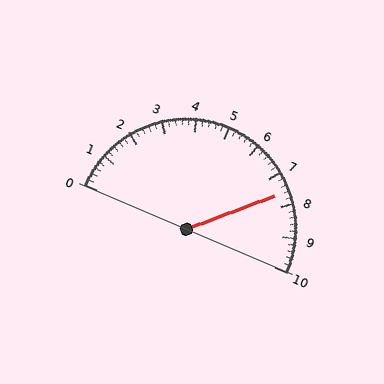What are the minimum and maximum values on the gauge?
The gauge ranges from 0 to 10.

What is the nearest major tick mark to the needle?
The nearest major tick mark is 8.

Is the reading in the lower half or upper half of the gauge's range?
The reading is in the upper half of the range (0 to 10).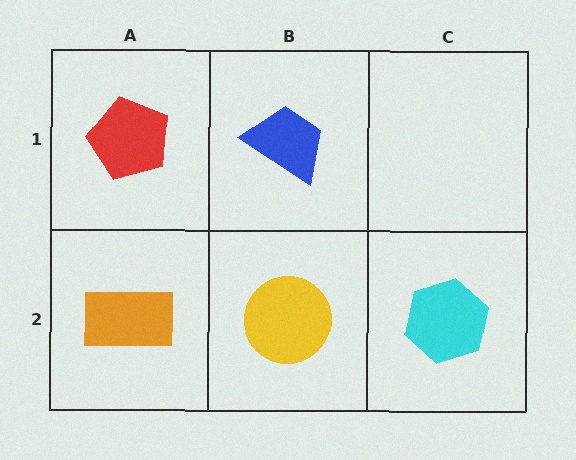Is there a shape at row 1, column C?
No, that cell is empty.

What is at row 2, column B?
A yellow circle.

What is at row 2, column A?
An orange rectangle.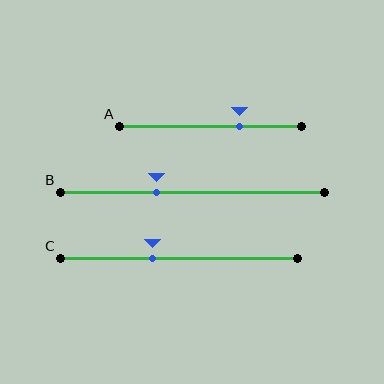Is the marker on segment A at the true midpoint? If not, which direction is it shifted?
No, the marker on segment A is shifted to the right by about 16% of the segment length.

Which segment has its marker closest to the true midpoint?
Segment C has its marker closest to the true midpoint.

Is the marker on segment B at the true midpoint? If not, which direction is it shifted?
No, the marker on segment B is shifted to the left by about 14% of the segment length.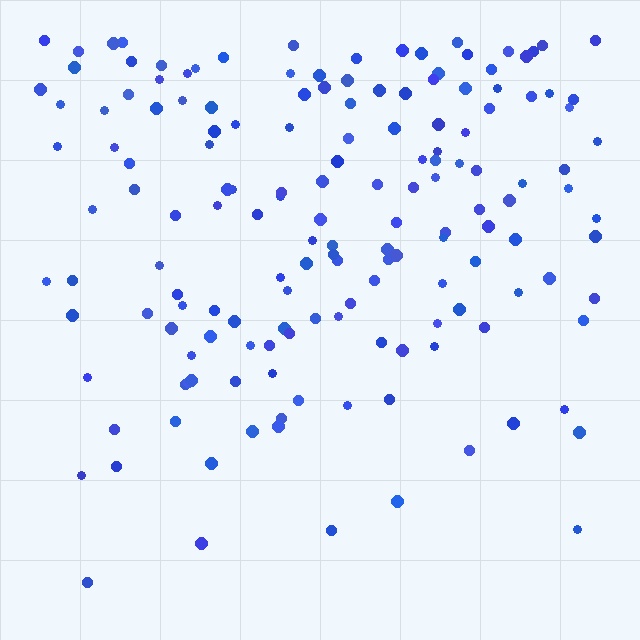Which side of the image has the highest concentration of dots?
The top.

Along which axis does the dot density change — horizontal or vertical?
Vertical.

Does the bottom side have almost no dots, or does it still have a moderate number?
Still a moderate number, just noticeably fewer than the top.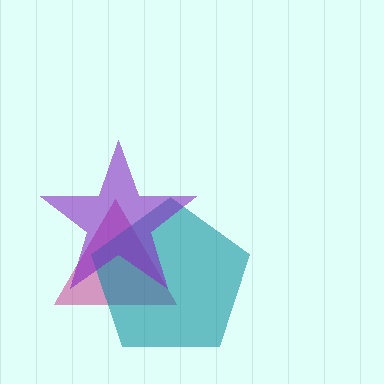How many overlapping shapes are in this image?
There are 3 overlapping shapes in the image.